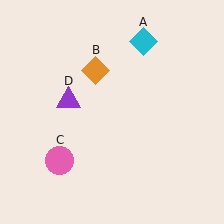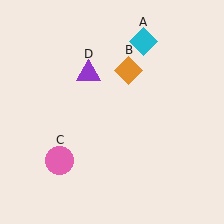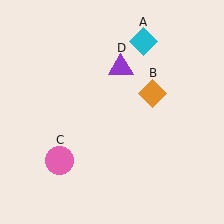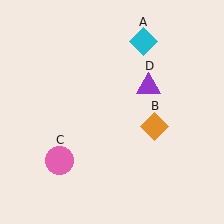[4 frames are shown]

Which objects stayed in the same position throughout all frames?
Cyan diamond (object A) and pink circle (object C) remained stationary.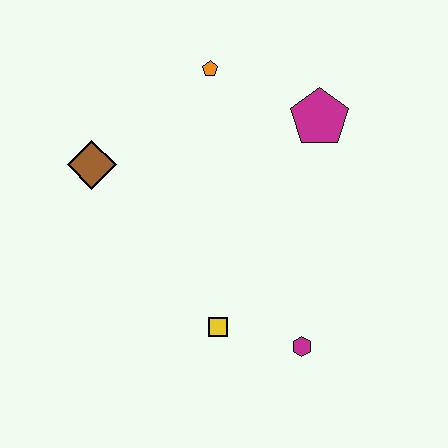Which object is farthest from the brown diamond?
The magenta hexagon is farthest from the brown diamond.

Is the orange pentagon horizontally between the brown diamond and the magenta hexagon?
Yes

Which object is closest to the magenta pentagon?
The orange pentagon is closest to the magenta pentagon.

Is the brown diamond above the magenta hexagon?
Yes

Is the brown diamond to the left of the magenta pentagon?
Yes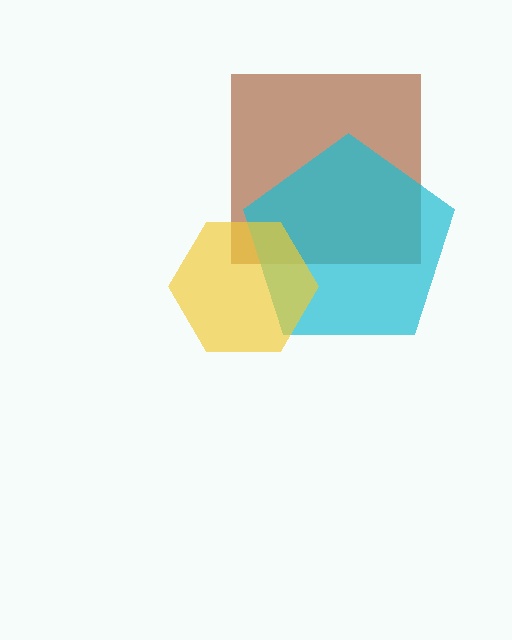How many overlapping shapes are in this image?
There are 3 overlapping shapes in the image.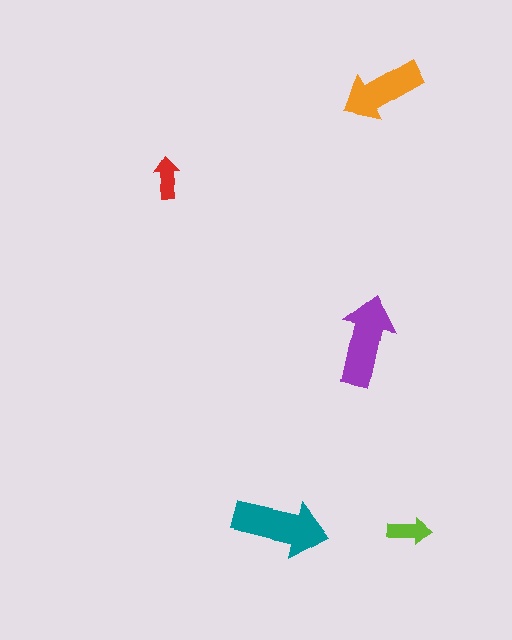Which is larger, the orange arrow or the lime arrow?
The orange one.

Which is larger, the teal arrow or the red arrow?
The teal one.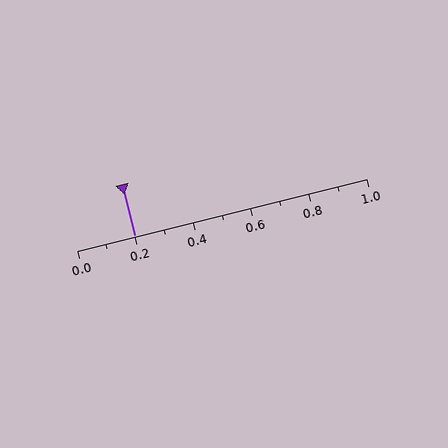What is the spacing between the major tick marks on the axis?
The major ticks are spaced 0.2 apart.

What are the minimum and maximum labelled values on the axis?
The axis runs from 0.0 to 1.0.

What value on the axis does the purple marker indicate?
The marker indicates approximately 0.2.